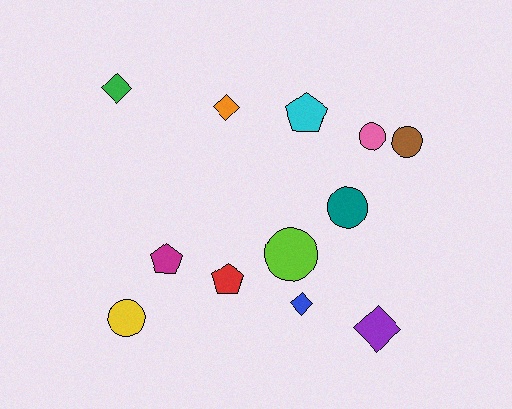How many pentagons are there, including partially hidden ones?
There are 3 pentagons.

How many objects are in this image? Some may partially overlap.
There are 12 objects.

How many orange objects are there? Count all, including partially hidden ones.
There is 1 orange object.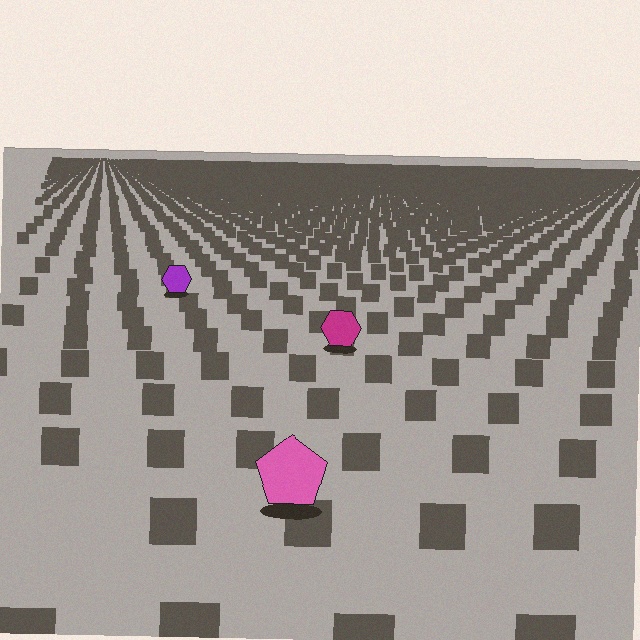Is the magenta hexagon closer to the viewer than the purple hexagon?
Yes. The magenta hexagon is closer — you can tell from the texture gradient: the ground texture is coarser near it.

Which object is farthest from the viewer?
The purple hexagon is farthest from the viewer. It appears smaller and the ground texture around it is denser.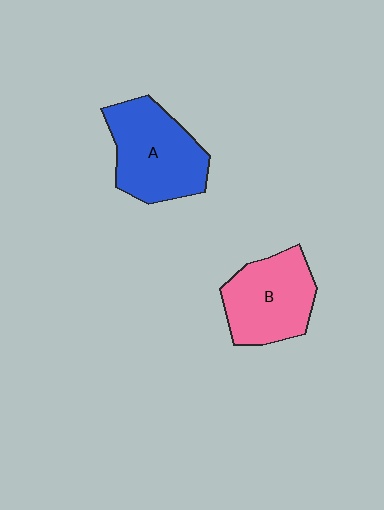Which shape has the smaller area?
Shape B (pink).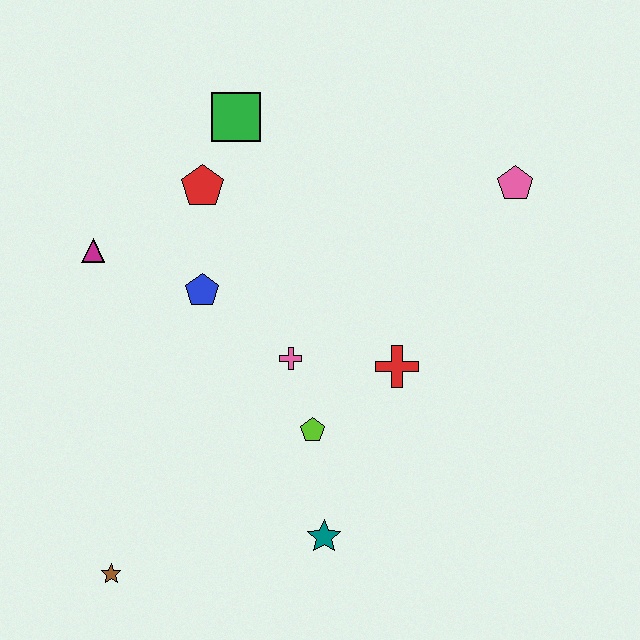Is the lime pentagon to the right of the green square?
Yes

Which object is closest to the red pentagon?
The green square is closest to the red pentagon.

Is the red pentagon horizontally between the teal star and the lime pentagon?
No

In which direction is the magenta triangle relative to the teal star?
The magenta triangle is above the teal star.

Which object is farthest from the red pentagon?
The brown star is farthest from the red pentagon.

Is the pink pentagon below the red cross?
No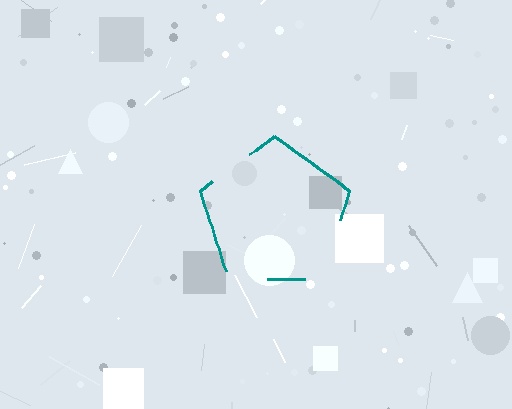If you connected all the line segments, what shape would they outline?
They would outline a pentagon.